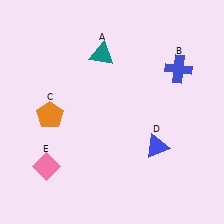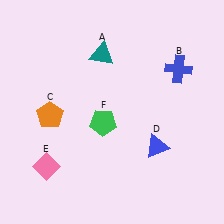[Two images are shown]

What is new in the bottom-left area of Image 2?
A green pentagon (F) was added in the bottom-left area of Image 2.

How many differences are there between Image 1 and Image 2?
There is 1 difference between the two images.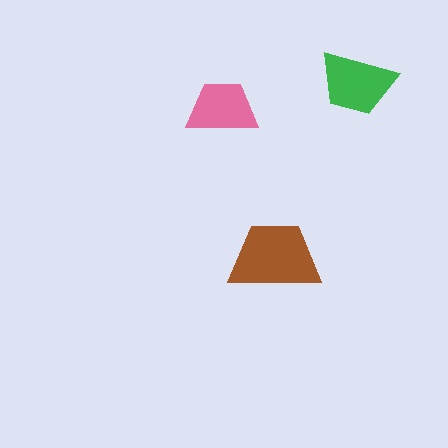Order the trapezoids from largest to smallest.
the brown one, the green one, the pink one.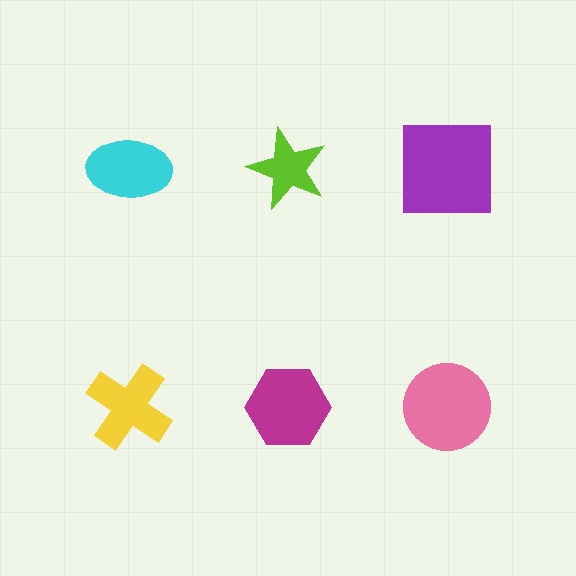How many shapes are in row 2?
3 shapes.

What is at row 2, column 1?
A yellow cross.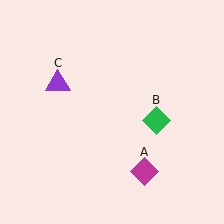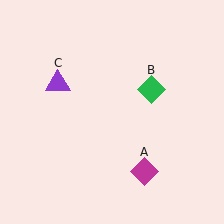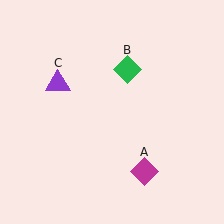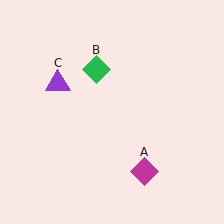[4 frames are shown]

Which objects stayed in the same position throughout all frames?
Magenta diamond (object A) and purple triangle (object C) remained stationary.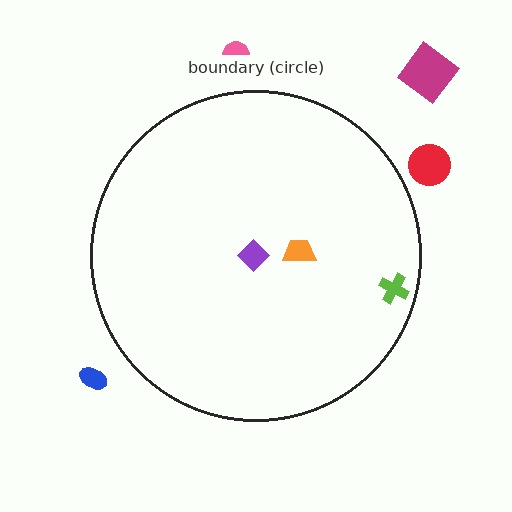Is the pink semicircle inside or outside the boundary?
Outside.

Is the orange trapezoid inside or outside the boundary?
Inside.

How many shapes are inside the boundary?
3 inside, 4 outside.